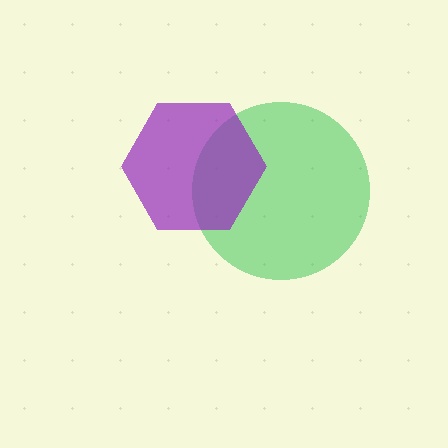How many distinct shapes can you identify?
There are 2 distinct shapes: a green circle, a purple hexagon.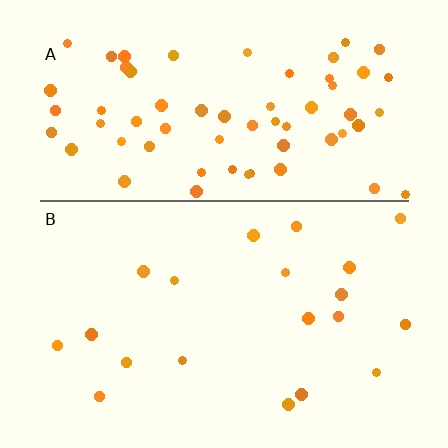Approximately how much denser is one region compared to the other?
Approximately 3.4× — region A over region B.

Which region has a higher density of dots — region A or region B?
A (the top).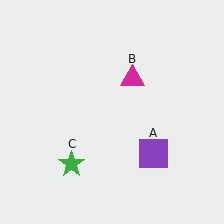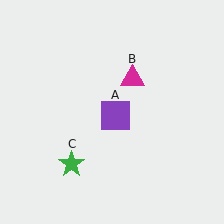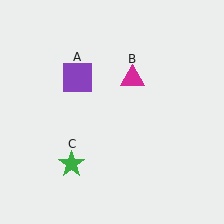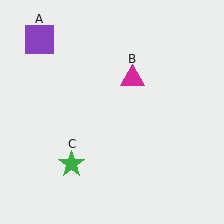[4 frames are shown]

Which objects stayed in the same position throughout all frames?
Magenta triangle (object B) and green star (object C) remained stationary.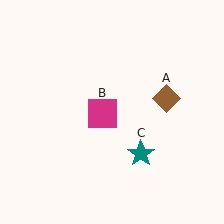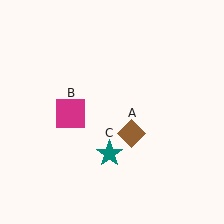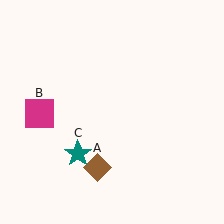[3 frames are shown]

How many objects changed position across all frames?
3 objects changed position: brown diamond (object A), magenta square (object B), teal star (object C).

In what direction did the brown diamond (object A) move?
The brown diamond (object A) moved down and to the left.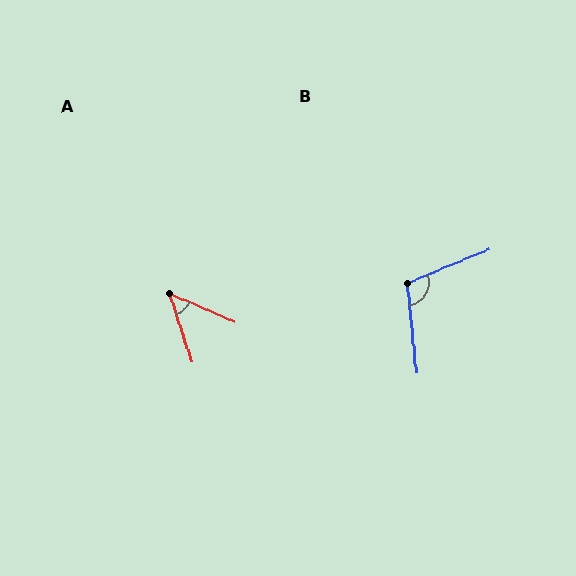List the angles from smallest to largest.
A (48°), B (106°).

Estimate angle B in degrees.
Approximately 106 degrees.